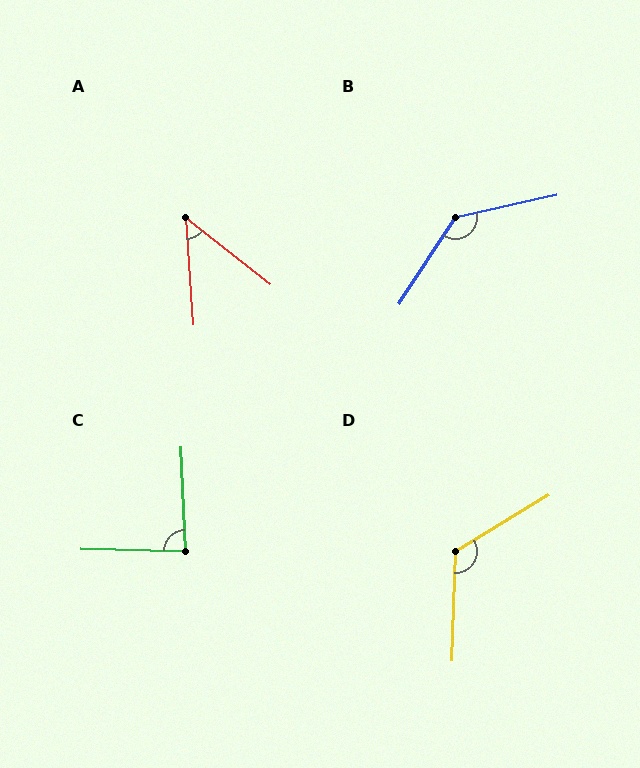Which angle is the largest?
B, at approximately 136 degrees.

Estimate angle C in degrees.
Approximately 86 degrees.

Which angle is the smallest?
A, at approximately 48 degrees.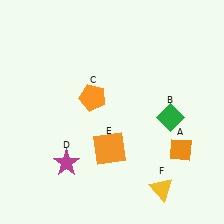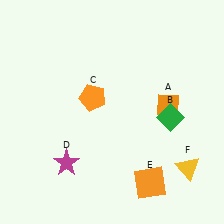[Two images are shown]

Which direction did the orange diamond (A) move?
The orange diamond (A) moved up.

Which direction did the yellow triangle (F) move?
The yellow triangle (F) moved right.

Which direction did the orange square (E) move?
The orange square (E) moved right.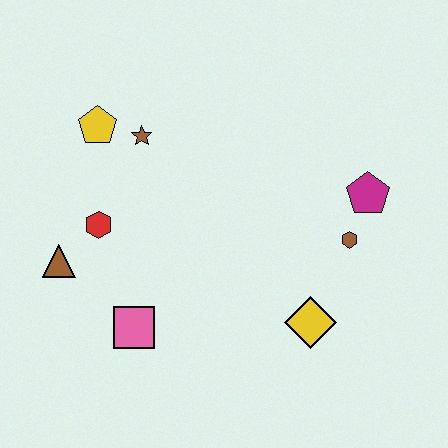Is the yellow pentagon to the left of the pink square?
Yes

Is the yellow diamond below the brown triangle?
Yes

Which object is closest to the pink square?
The brown triangle is closest to the pink square.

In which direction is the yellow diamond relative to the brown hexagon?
The yellow diamond is below the brown hexagon.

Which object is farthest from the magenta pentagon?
The brown triangle is farthest from the magenta pentagon.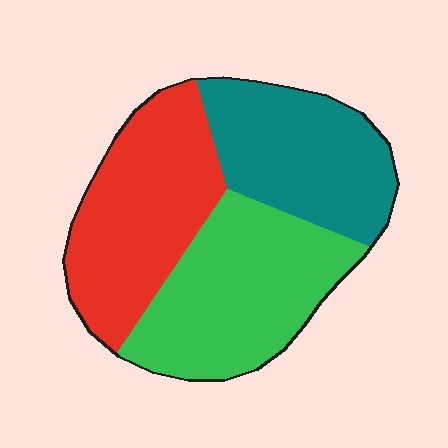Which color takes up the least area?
Teal, at roughly 30%.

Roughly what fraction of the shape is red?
Red takes up between a third and a half of the shape.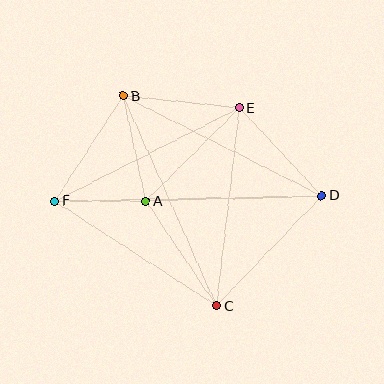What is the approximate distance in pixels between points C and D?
The distance between C and D is approximately 152 pixels.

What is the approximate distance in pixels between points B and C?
The distance between B and C is approximately 230 pixels.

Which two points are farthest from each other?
Points D and F are farthest from each other.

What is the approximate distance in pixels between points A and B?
The distance between A and B is approximately 108 pixels.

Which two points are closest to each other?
Points A and F are closest to each other.